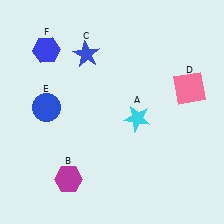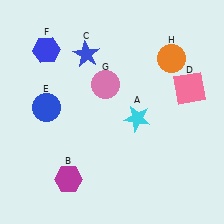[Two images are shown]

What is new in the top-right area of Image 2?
An orange circle (H) was added in the top-right area of Image 2.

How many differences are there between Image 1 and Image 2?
There are 2 differences between the two images.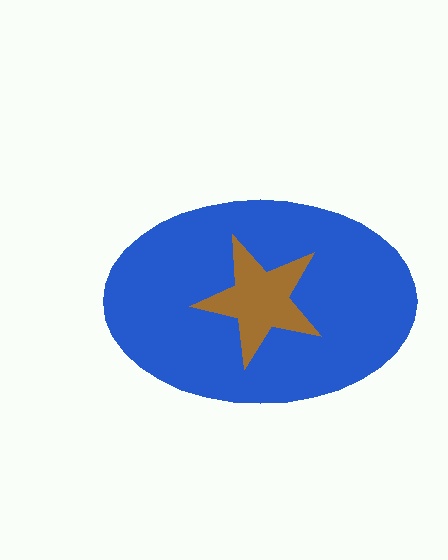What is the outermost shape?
The blue ellipse.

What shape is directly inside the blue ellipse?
The brown star.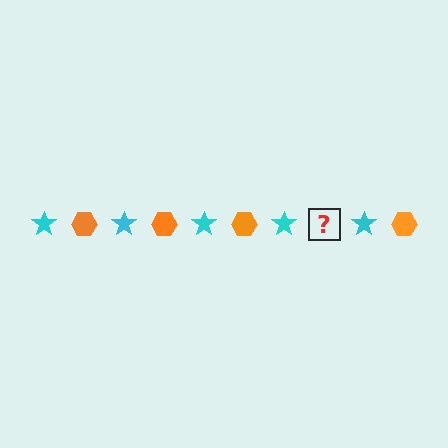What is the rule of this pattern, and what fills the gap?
The rule is that the pattern alternates between cyan star and orange hexagon. The gap should be filled with an orange hexagon.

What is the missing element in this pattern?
The missing element is an orange hexagon.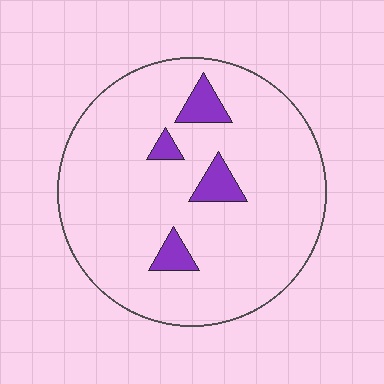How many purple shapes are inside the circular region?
4.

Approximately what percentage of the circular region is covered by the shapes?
Approximately 10%.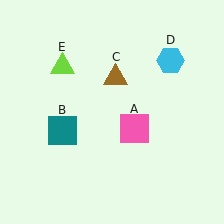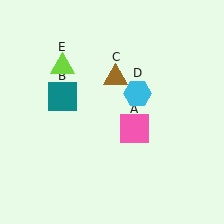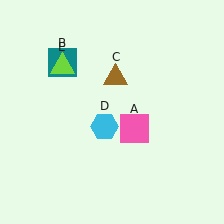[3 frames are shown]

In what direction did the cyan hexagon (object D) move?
The cyan hexagon (object D) moved down and to the left.